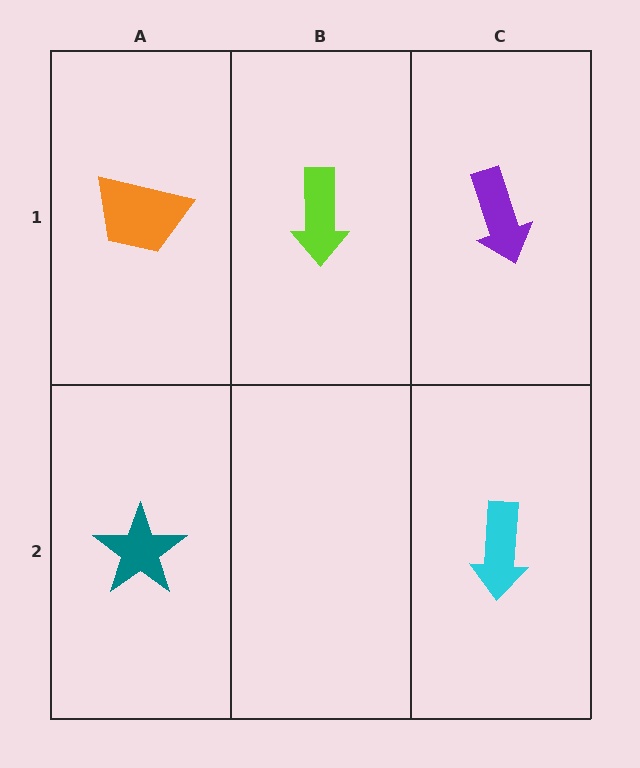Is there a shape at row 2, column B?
No, that cell is empty.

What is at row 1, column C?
A purple arrow.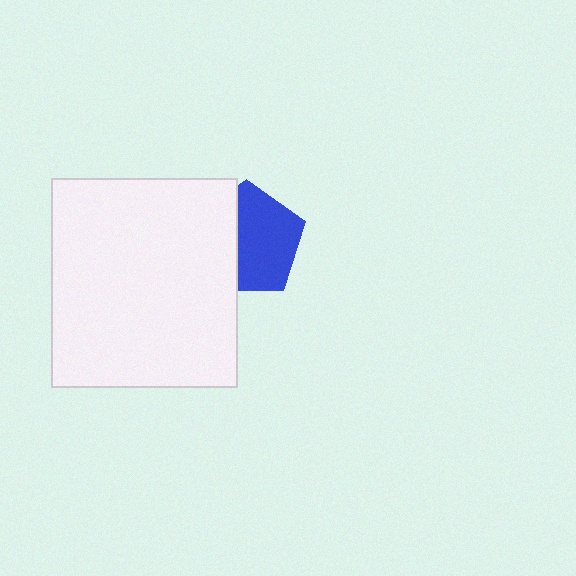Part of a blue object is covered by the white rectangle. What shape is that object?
It is a pentagon.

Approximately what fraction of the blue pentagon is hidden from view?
Roughly 39% of the blue pentagon is hidden behind the white rectangle.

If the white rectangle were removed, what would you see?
You would see the complete blue pentagon.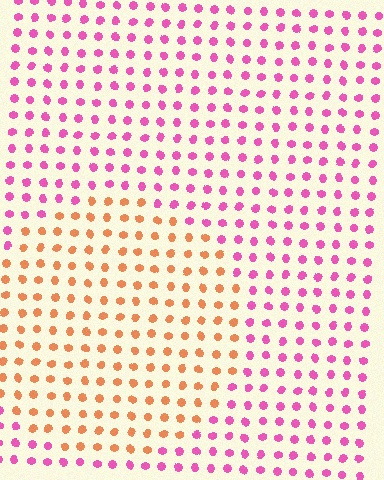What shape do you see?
I see a circle.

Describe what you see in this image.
The image is filled with small pink elements in a uniform arrangement. A circle-shaped region is visible where the elements are tinted to a slightly different hue, forming a subtle color boundary.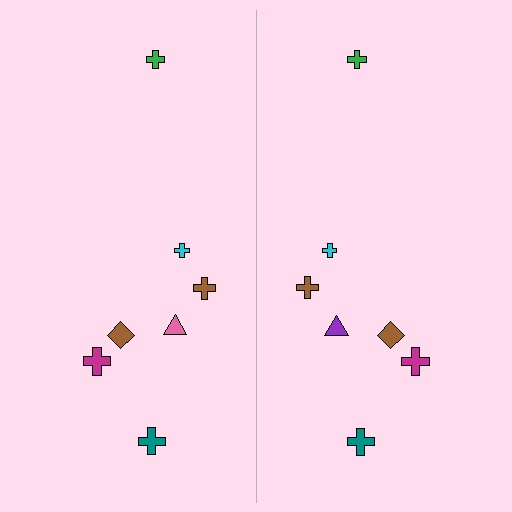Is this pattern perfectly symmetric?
No, the pattern is not perfectly symmetric. The purple triangle on the right side breaks the symmetry — its mirror counterpart is pink.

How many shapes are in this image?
There are 14 shapes in this image.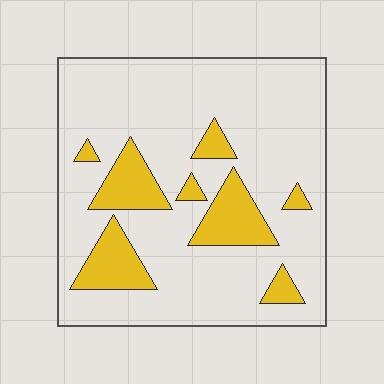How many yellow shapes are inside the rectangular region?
8.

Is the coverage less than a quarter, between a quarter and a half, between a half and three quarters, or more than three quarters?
Less than a quarter.